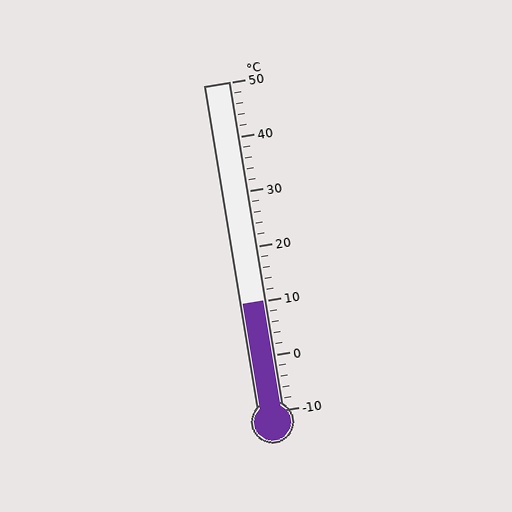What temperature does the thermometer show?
The thermometer shows approximately 10°C.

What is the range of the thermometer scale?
The thermometer scale ranges from -10°C to 50°C.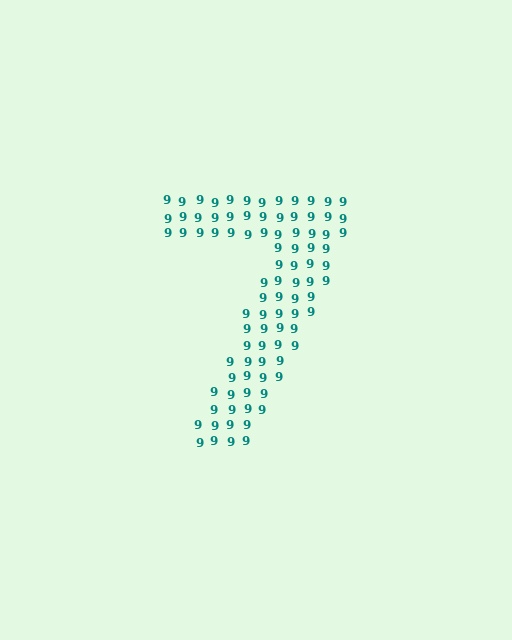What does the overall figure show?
The overall figure shows the digit 7.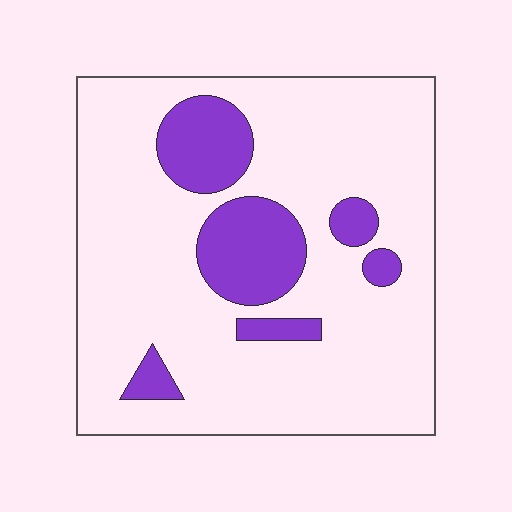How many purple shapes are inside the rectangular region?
6.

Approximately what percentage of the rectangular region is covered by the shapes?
Approximately 20%.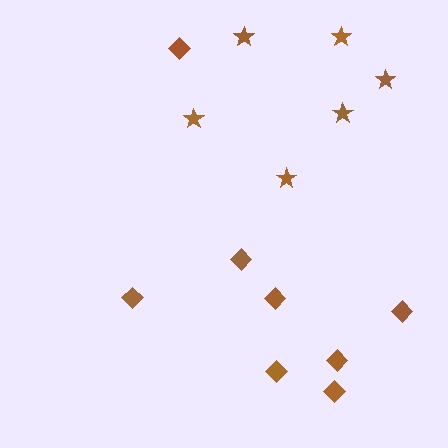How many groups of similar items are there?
There are 2 groups: one group of diamonds (8) and one group of stars (6).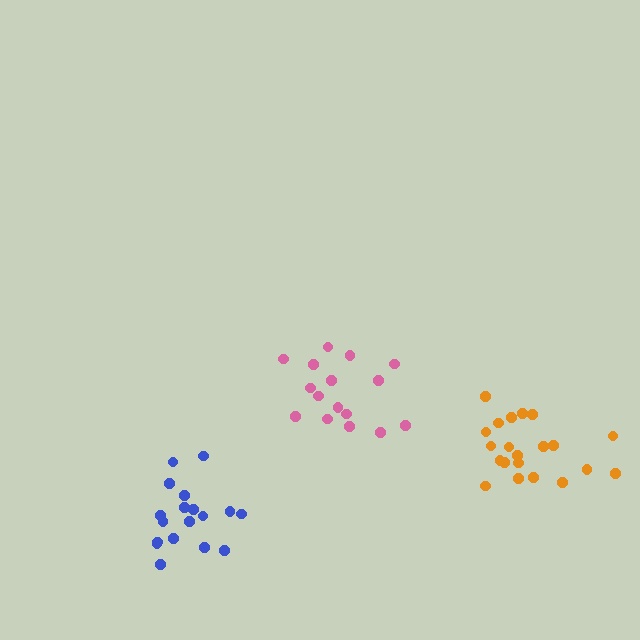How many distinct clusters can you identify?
There are 3 distinct clusters.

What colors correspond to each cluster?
The clusters are colored: blue, pink, orange.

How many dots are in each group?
Group 1: 18 dots, Group 2: 16 dots, Group 3: 21 dots (55 total).